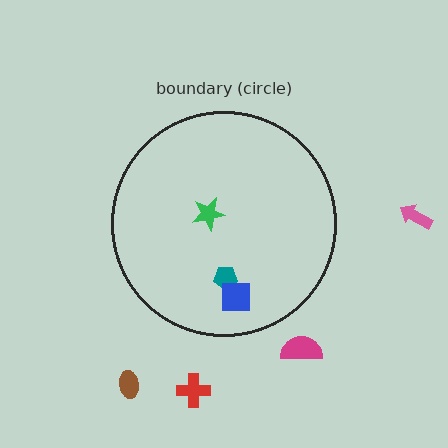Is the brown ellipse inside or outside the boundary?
Outside.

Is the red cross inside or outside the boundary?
Outside.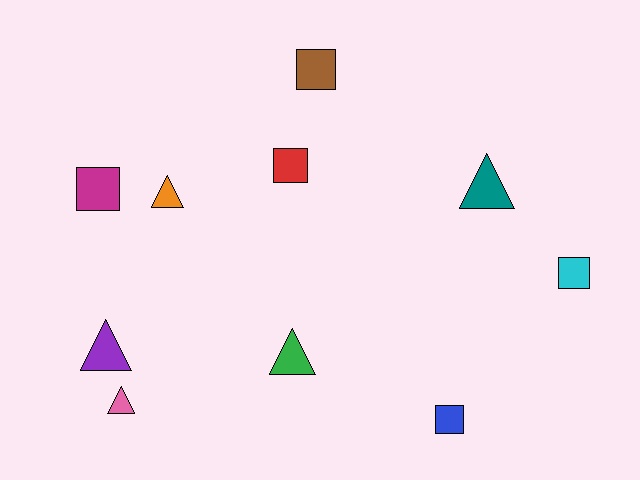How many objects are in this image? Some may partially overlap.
There are 10 objects.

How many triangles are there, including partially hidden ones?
There are 5 triangles.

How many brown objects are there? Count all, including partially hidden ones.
There is 1 brown object.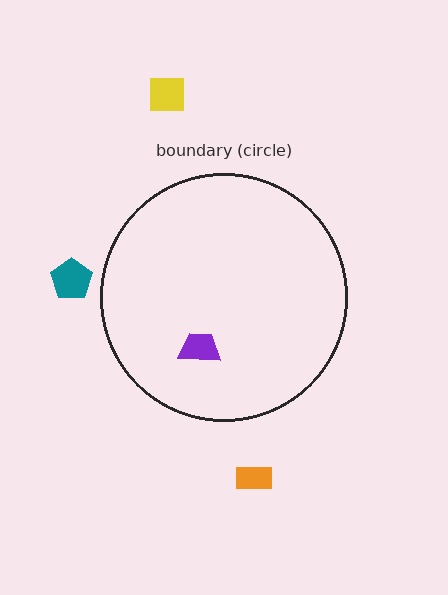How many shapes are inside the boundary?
1 inside, 3 outside.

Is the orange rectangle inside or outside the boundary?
Outside.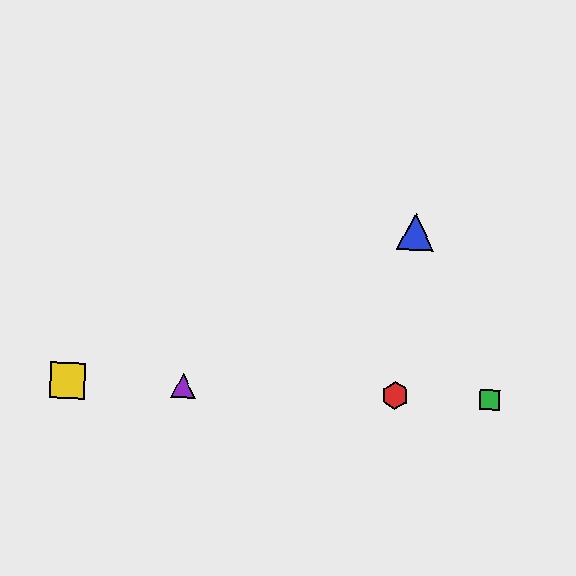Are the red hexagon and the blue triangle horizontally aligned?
No, the red hexagon is at y≈396 and the blue triangle is at y≈231.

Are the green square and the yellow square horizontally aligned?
Yes, both are at y≈400.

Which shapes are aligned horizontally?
The red hexagon, the green square, the yellow square, the purple triangle are aligned horizontally.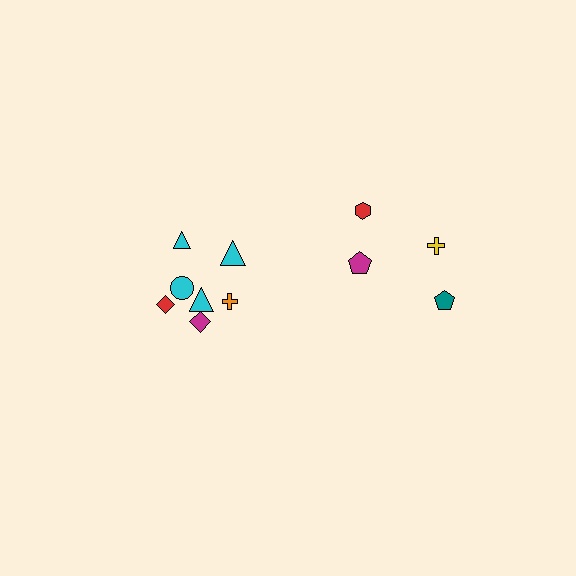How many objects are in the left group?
There are 7 objects.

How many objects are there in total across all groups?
There are 11 objects.